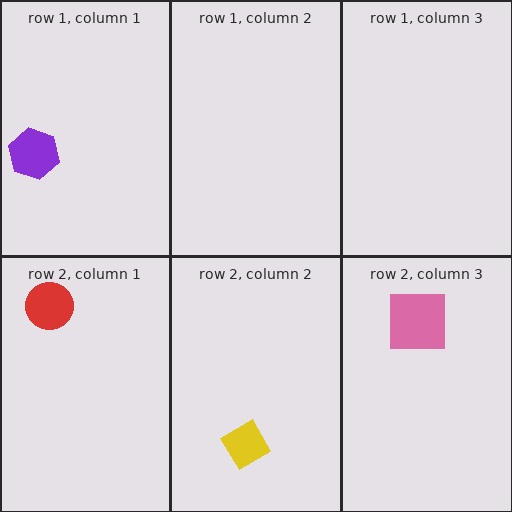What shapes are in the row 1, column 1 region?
The purple hexagon.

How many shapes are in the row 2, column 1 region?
1.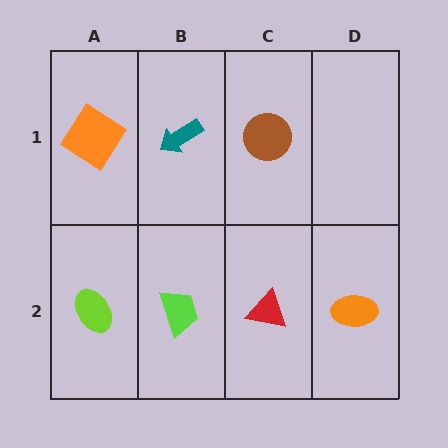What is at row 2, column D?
An orange ellipse.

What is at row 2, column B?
A lime trapezoid.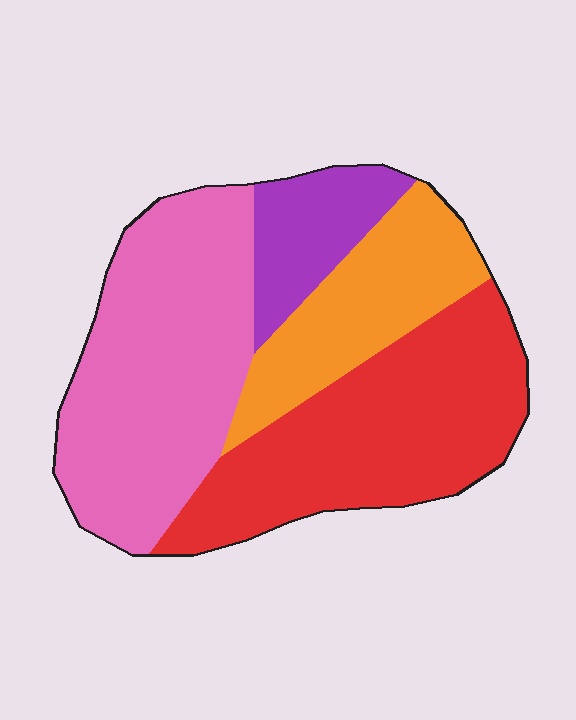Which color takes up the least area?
Purple, at roughly 10%.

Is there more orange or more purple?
Orange.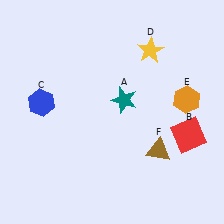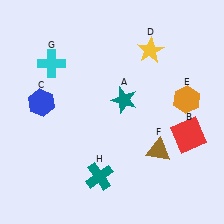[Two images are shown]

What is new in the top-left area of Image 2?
A cyan cross (G) was added in the top-left area of Image 2.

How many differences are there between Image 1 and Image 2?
There are 2 differences between the two images.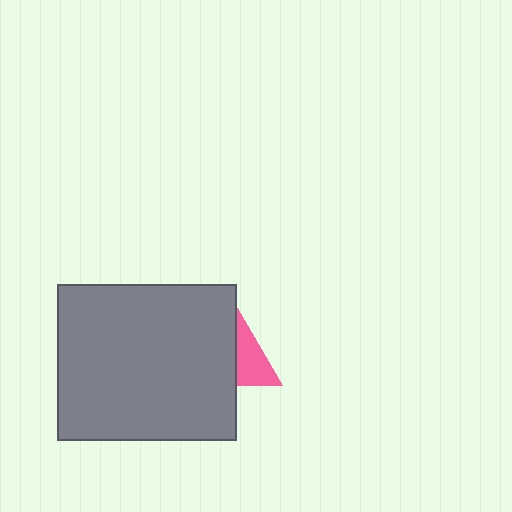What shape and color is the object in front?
The object in front is a gray rectangle.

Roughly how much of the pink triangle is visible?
A small part of it is visible (roughly 38%).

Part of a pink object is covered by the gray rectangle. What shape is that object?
It is a triangle.